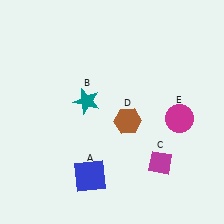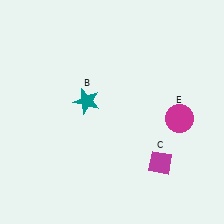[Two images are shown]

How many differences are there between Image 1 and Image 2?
There are 2 differences between the two images.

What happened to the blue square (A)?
The blue square (A) was removed in Image 2. It was in the bottom-left area of Image 1.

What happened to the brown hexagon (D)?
The brown hexagon (D) was removed in Image 2. It was in the bottom-right area of Image 1.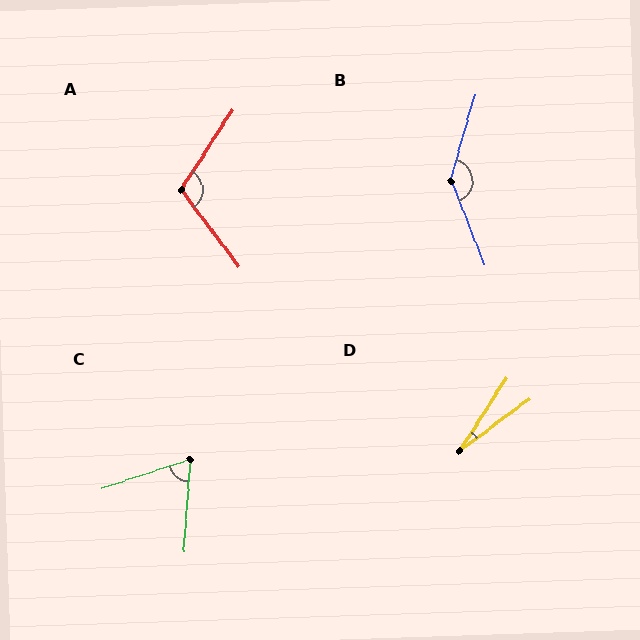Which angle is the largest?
B, at approximately 142 degrees.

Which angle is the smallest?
D, at approximately 21 degrees.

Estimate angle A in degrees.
Approximately 110 degrees.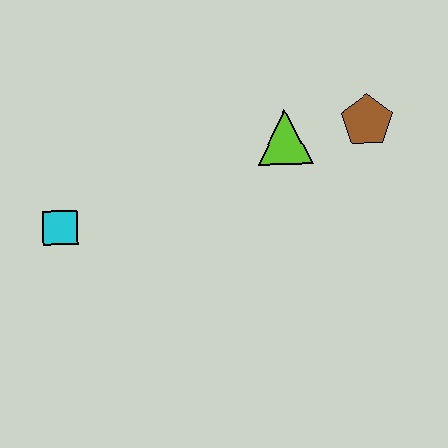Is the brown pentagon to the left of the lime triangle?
No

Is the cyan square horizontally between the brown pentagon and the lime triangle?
No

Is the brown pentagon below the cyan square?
No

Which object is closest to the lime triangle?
The brown pentagon is closest to the lime triangle.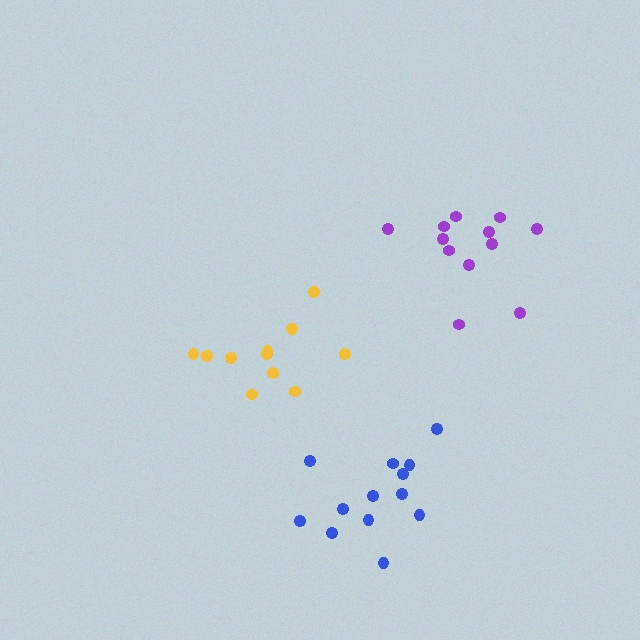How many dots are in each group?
Group 1: 11 dots, Group 2: 12 dots, Group 3: 13 dots (36 total).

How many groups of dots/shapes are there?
There are 3 groups.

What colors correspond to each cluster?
The clusters are colored: yellow, purple, blue.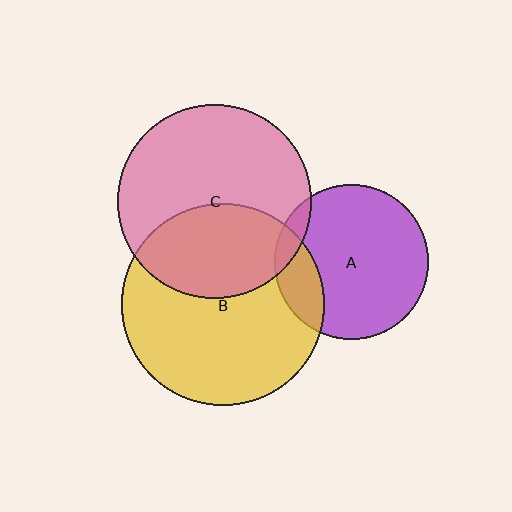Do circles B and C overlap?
Yes.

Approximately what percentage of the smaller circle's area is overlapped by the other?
Approximately 40%.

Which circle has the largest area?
Circle B (yellow).